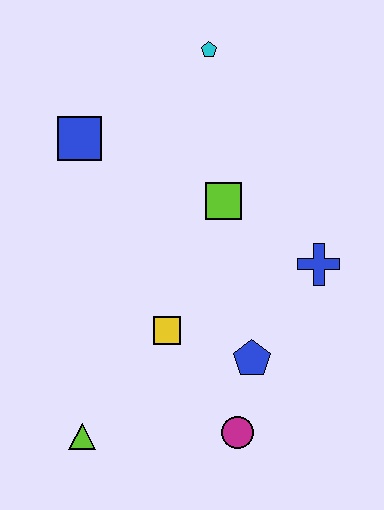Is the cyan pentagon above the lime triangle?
Yes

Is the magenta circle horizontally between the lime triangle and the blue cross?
Yes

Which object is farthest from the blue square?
The magenta circle is farthest from the blue square.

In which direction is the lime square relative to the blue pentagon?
The lime square is above the blue pentagon.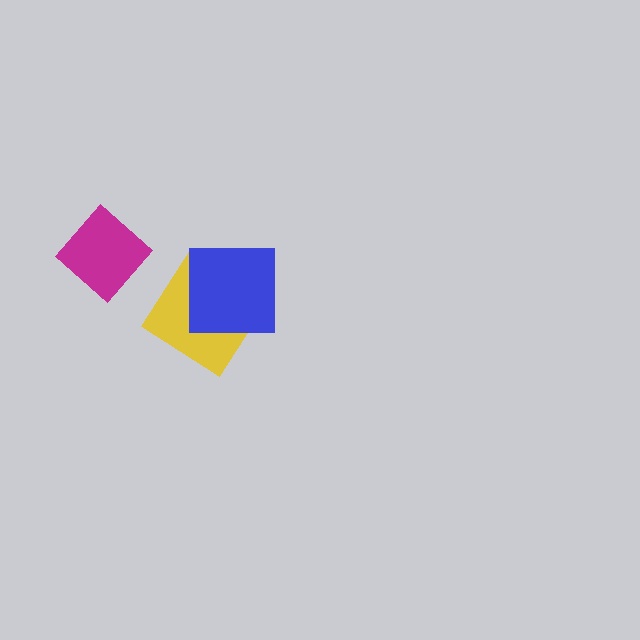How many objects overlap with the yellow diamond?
1 object overlaps with the yellow diamond.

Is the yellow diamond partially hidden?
Yes, it is partially covered by another shape.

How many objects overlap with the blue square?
1 object overlaps with the blue square.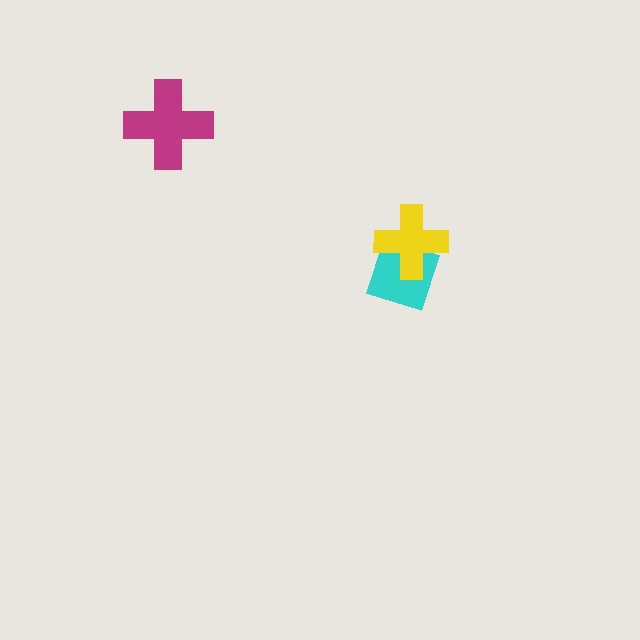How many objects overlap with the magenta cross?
0 objects overlap with the magenta cross.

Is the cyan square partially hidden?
Yes, it is partially covered by another shape.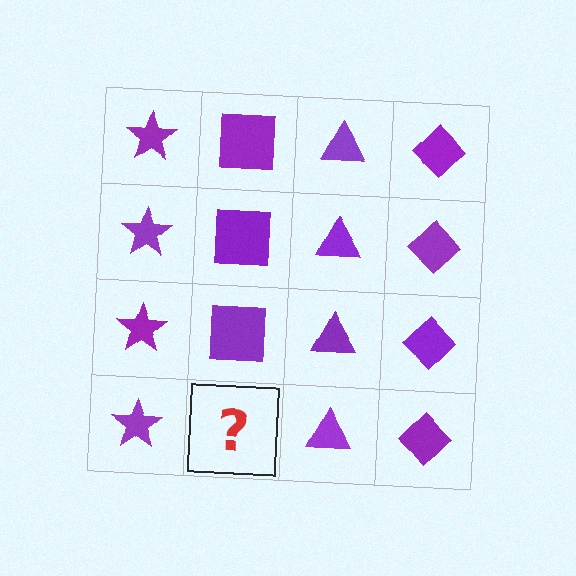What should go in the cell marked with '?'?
The missing cell should contain a purple square.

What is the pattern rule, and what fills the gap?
The rule is that each column has a consistent shape. The gap should be filled with a purple square.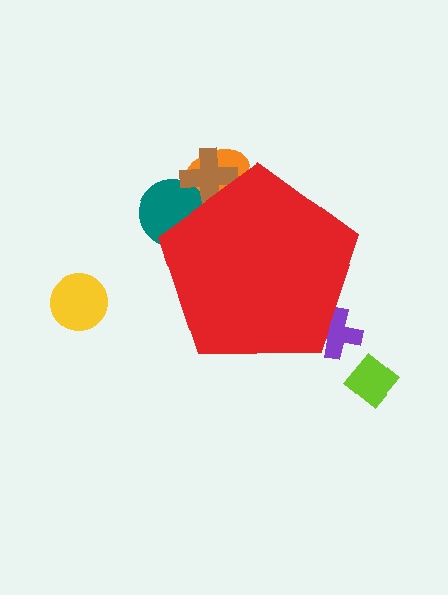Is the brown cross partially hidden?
Yes, the brown cross is partially hidden behind the red pentagon.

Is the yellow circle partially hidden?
No, the yellow circle is fully visible.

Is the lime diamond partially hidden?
No, the lime diamond is fully visible.